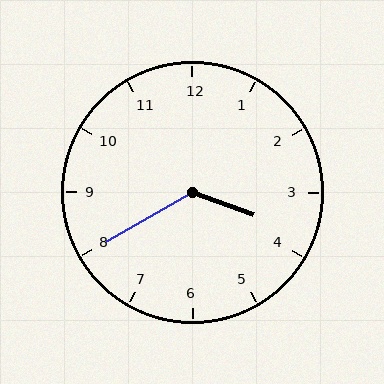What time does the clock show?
3:40.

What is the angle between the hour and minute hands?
Approximately 130 degrees.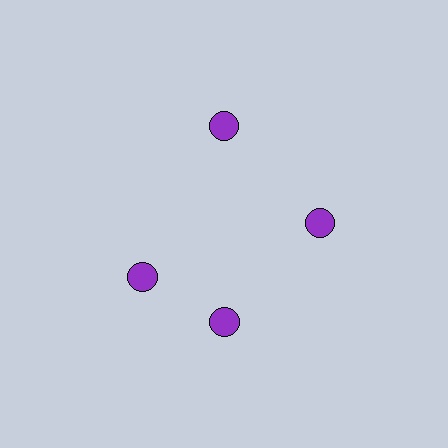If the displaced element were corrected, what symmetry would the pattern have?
It would have 4-fold rotational symmetry — the pattern would map onto itself every 90 degrees.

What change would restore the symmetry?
The symmetry would be restored by rotating it back into even spacing with its neighbors so that all 4 circles sit at equal angles and equal distance from the center.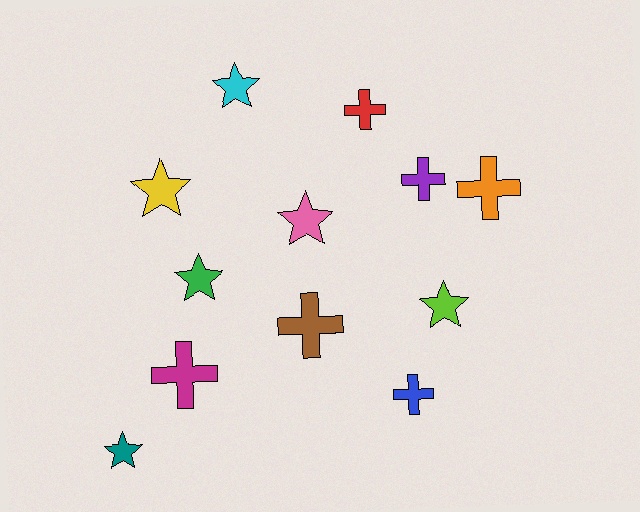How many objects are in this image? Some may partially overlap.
There are 12 objects.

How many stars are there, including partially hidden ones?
There are 6 stars.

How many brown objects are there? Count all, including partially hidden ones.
There is 1 brown object.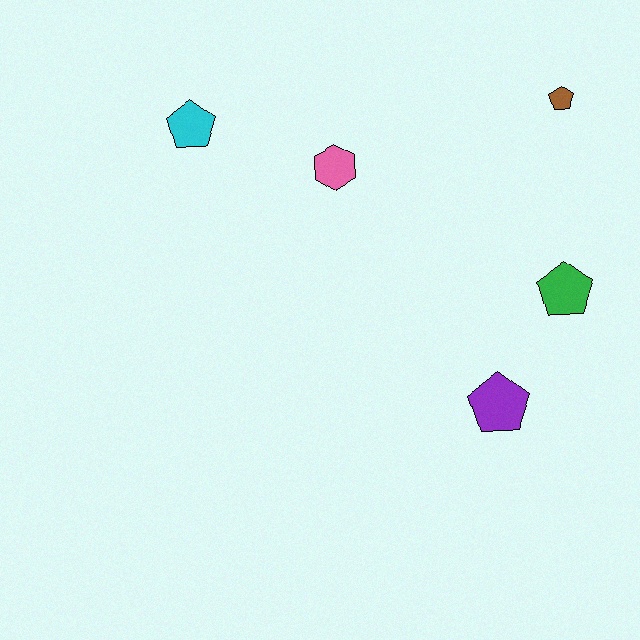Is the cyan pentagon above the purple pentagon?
Yes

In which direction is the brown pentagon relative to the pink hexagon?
The brown pentagon is to the right of the pink hexagon.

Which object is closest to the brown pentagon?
The green pentagon is closest to the brown pentagon.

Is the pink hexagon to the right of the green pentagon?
No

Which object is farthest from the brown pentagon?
The cyan pentagon is farthest from the brown pentagon.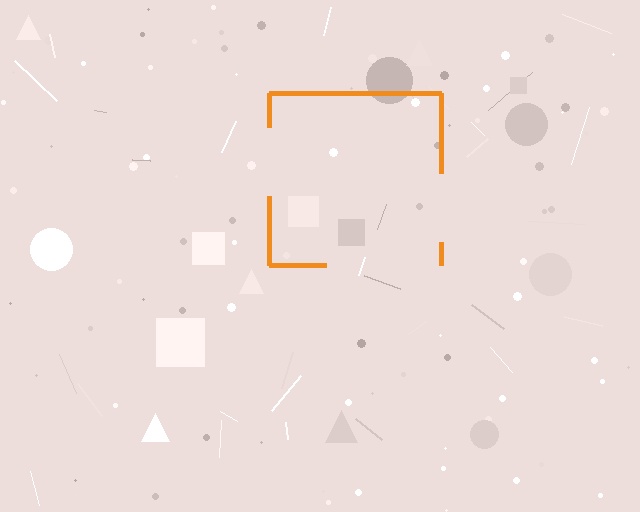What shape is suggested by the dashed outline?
The dashed outline suggests a square.